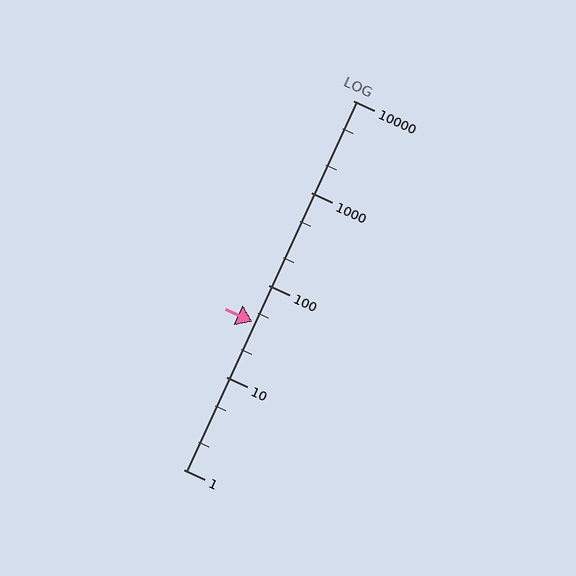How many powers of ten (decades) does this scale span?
The scale spans 4 decades, from 1 to 10000.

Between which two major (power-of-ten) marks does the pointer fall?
The pointer is between 10 and 100.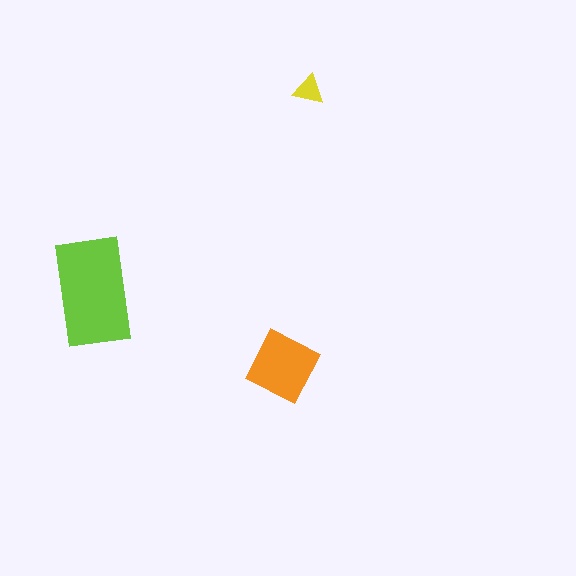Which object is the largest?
The lime rectangle.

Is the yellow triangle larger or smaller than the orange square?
Smaller.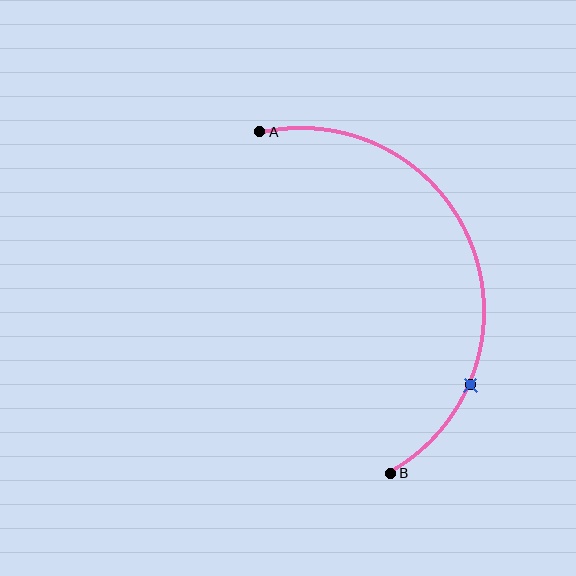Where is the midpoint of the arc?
The arc midpoint is the point on the curve farthest from the straight line joining A and B. It sits to the right of that line.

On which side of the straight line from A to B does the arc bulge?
The arc bulges to the right of the straight line connecting A and B.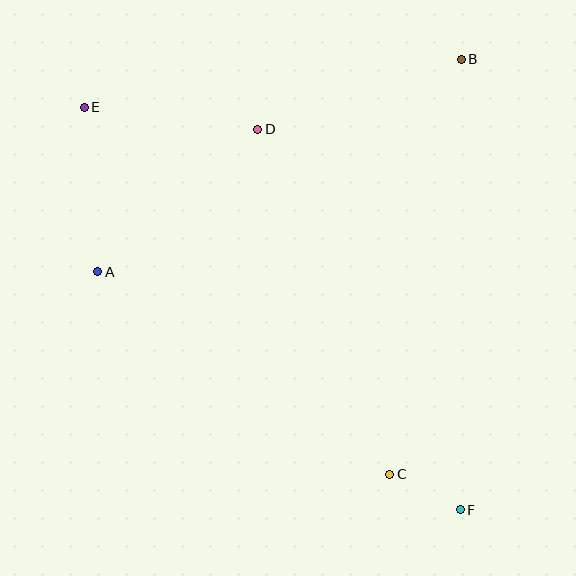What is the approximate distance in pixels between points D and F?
The distance between D and F is approximately 431 pixels.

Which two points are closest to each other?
Points C and F are closest to each other.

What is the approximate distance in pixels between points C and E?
The distance between C and E is approximately 477 pixels.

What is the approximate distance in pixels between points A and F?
The distance between A and F is approximately 434 pixels.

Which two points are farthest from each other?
Points E and F are farthest from each other.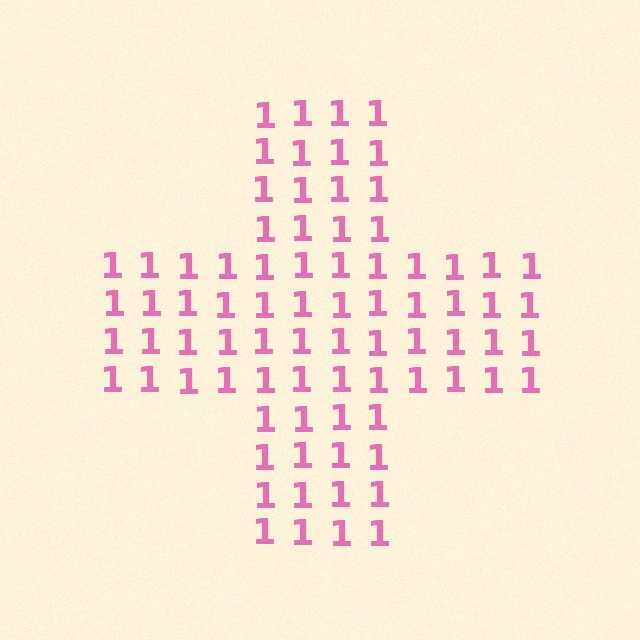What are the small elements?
The small elements are digit 1's.